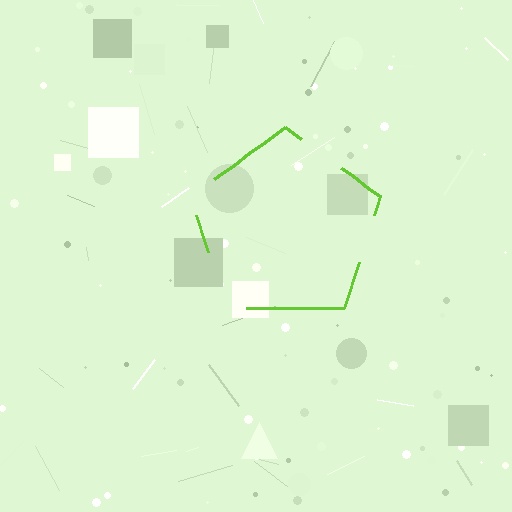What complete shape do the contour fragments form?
The contour fragments form a pentagon.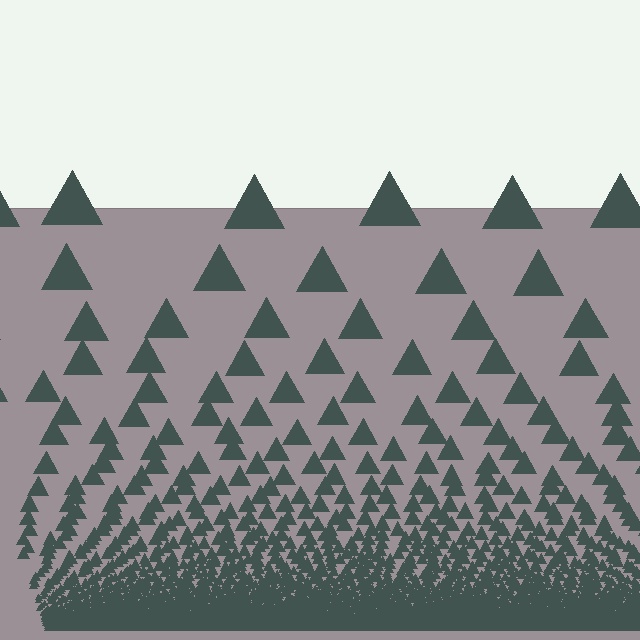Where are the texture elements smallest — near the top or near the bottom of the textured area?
Near the bottom.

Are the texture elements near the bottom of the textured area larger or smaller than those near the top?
Smaller. The gradient is inverted — elements near the bottom are smaller and denser.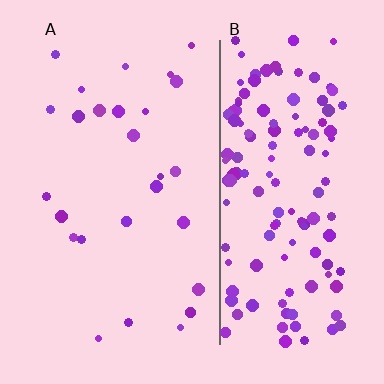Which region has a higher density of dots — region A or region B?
B (the right).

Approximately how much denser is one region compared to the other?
Approximately 5.3× — region B over region A.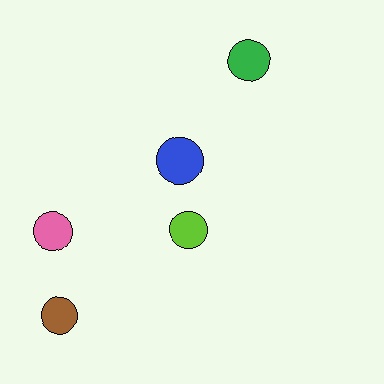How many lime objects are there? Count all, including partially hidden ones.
There is 1 lime object.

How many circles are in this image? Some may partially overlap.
There are 5 circles.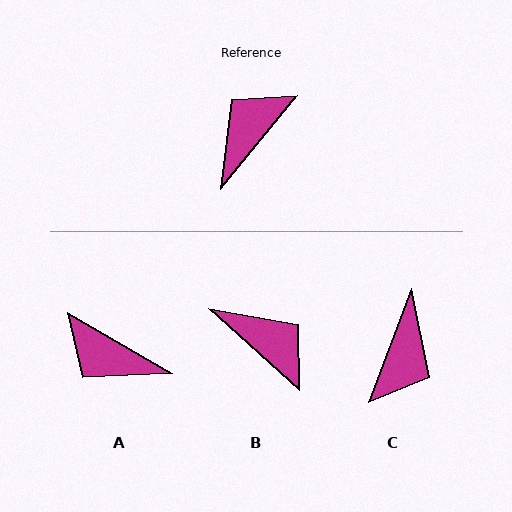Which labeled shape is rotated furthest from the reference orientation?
C, about 161 degrees away.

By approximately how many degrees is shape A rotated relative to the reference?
Approximately 100 degrees counter-clockwise.